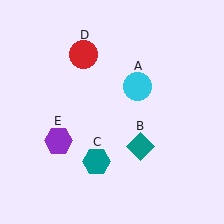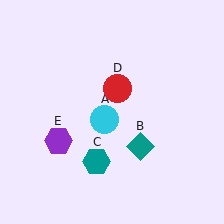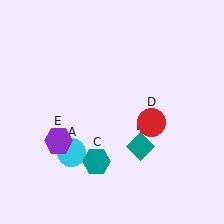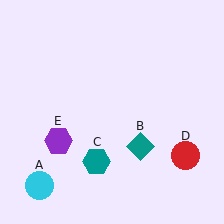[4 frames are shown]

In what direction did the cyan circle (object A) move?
The cyan circle (object A) moved down and to the left.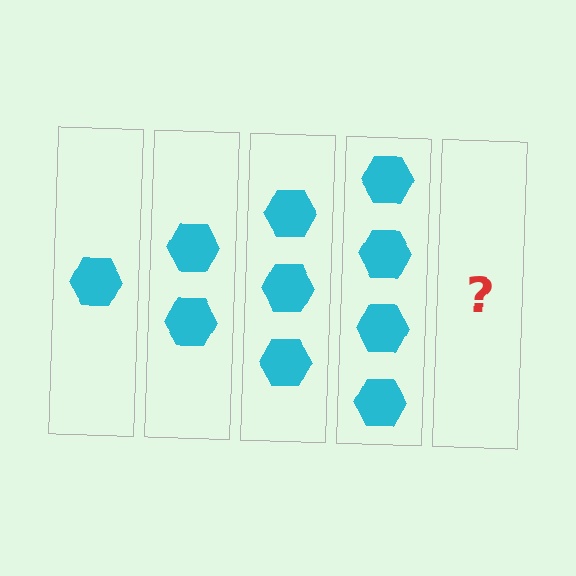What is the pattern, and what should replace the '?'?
The pattern is that each step adds one more hexagon. The '?' should be 5 hexagons.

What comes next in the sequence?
The next element should be 5 hexagons.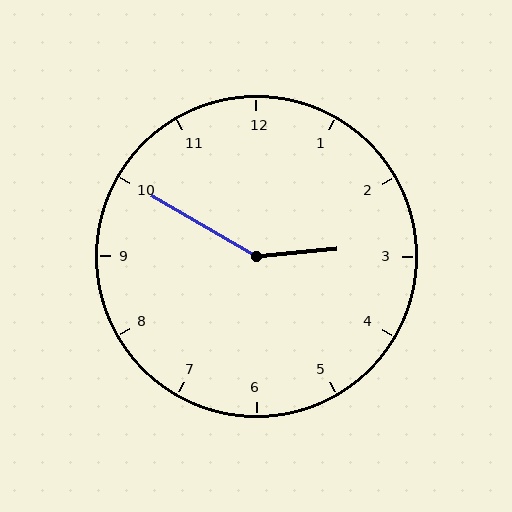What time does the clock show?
2:50.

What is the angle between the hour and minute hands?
Approximately 145 degrees.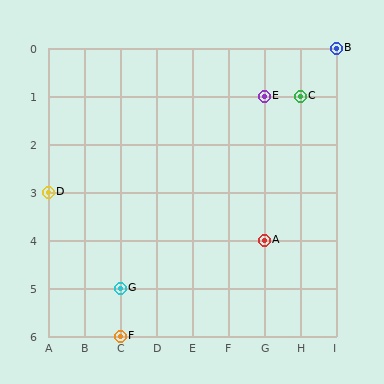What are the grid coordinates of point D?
Point D is at grid coordinates (A, 3).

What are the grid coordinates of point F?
Point F is at grid coordinates (C, 6).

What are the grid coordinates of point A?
Point A is at grid coordinates (G, 4).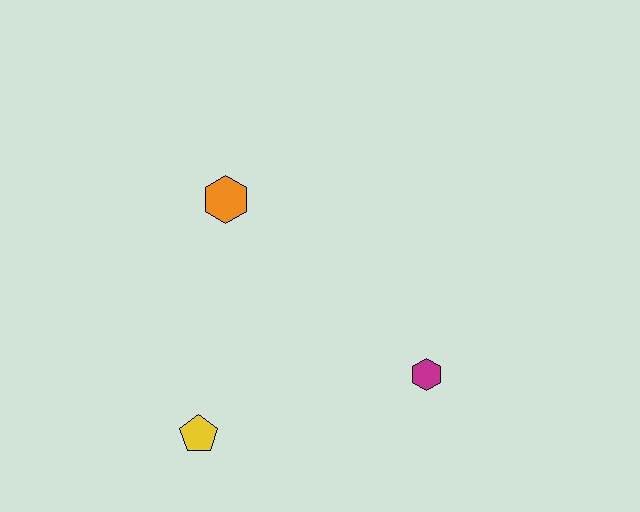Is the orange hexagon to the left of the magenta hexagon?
Yes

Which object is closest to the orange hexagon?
The yellow pentagon is closest to the orange hexagon.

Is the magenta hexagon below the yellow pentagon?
No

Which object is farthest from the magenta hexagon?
The orange hexagon is farthest from the magenta hexagon.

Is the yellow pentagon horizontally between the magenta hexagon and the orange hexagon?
No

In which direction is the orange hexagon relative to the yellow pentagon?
The orange hexagon is above the yellow pentagon.